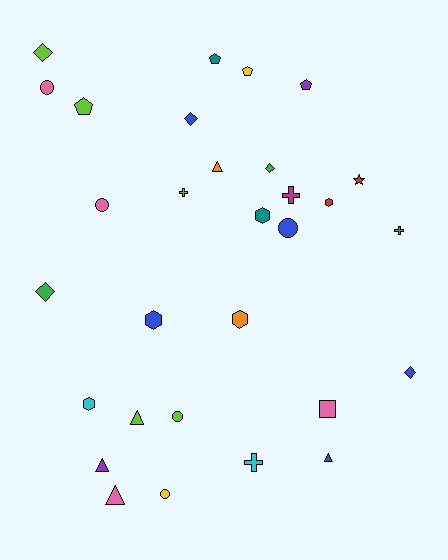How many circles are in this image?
There are 5 circles.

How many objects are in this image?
There are 30 objects.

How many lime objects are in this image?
There are 5 lime objects.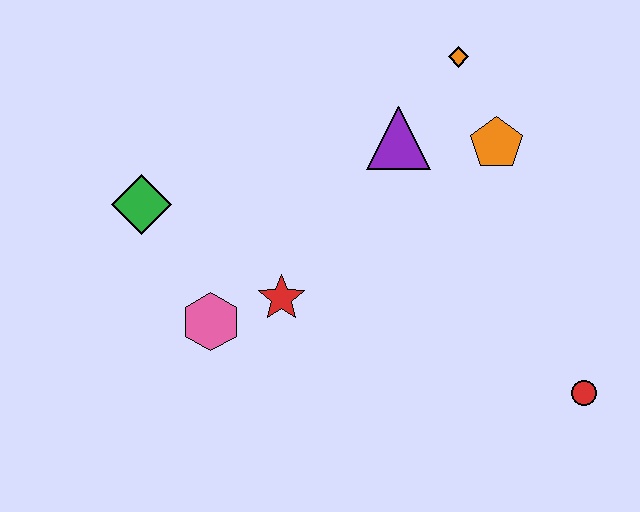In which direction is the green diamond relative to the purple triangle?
The green diamond is to the left of the purple triangle.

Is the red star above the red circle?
Yes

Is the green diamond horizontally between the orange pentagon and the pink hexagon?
No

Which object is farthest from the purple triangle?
The red circle is farthest from the purple triangle.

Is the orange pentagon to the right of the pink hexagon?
Yes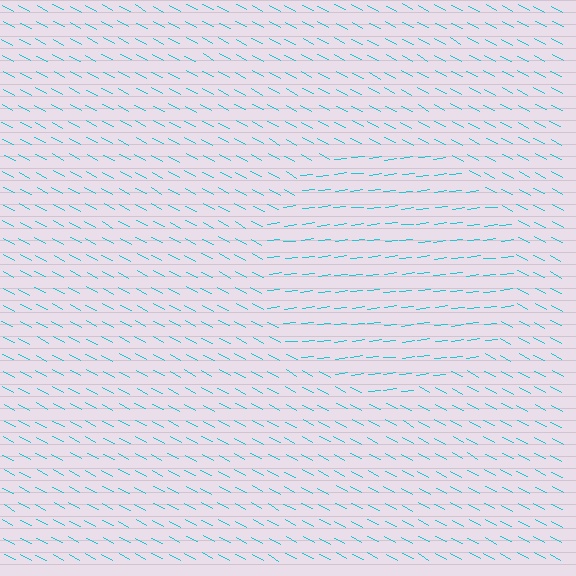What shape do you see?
I see a circle.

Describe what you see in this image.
The image is filled with small cyan line segments. A circle region in the image has lines oriented differently from the surrounding lines, creating a visible texture boundary.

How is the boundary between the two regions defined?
The boundary is defined purely by a change in line orientation (approximately 34 degrees difference). All lines are the same color and thickness.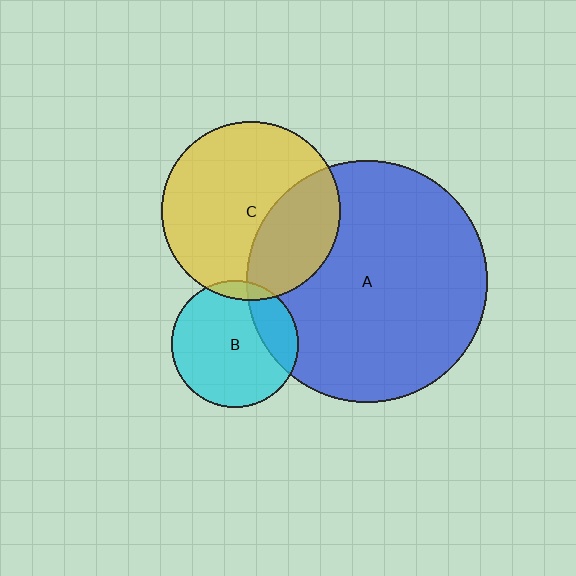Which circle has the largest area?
Circle A (blue).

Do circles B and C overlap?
Yes.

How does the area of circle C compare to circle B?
Approximately 2.0 times.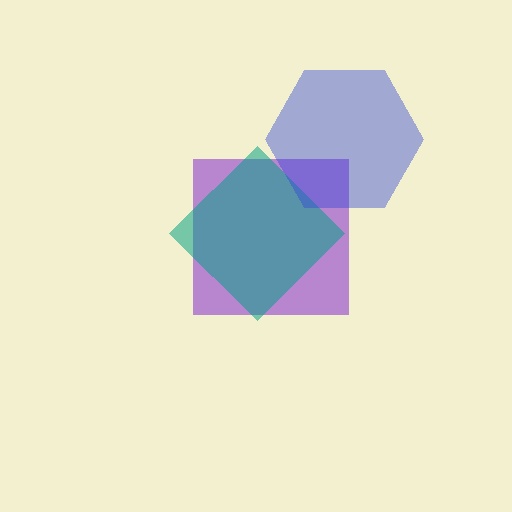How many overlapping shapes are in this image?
There are 3 overlapping shapes in the image.